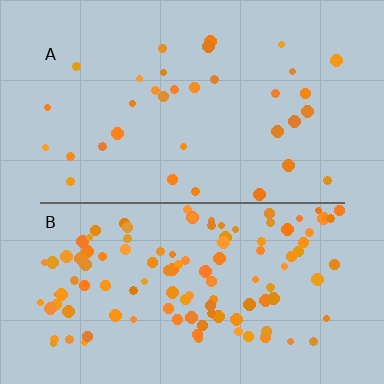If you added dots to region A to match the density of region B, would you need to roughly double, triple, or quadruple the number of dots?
Approximately quadruple.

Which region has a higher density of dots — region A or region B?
B (the bottom).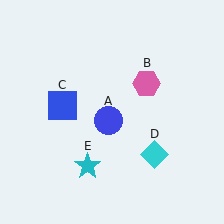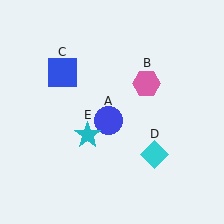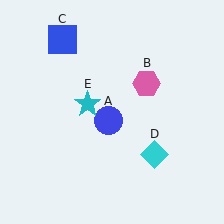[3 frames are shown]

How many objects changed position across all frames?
2 objects changed position: blue square (object C), cyan star (object E).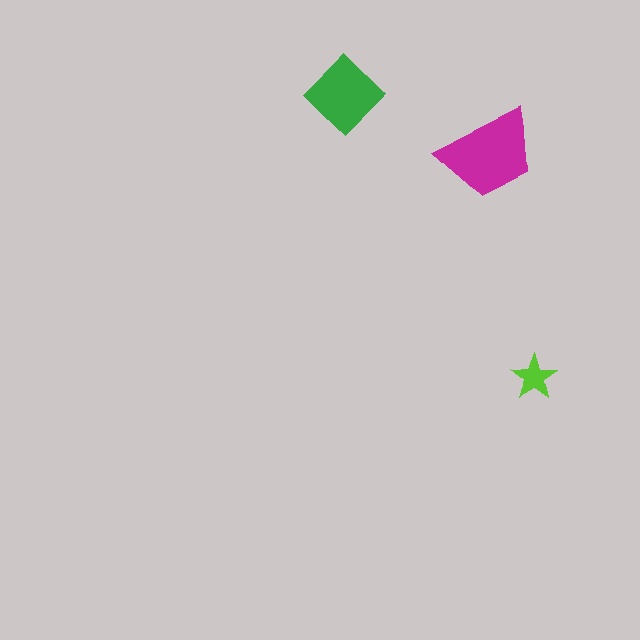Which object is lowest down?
The lime star is bottommost.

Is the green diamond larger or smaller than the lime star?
Larger.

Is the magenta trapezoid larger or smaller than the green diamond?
Larger.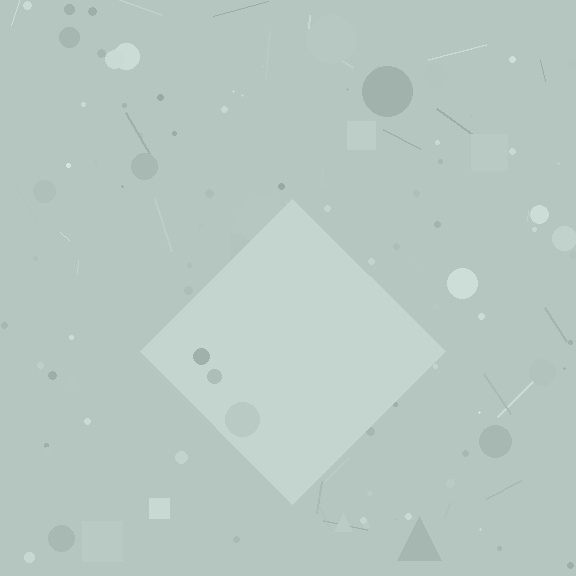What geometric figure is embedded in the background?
A diamond is embedded in the background.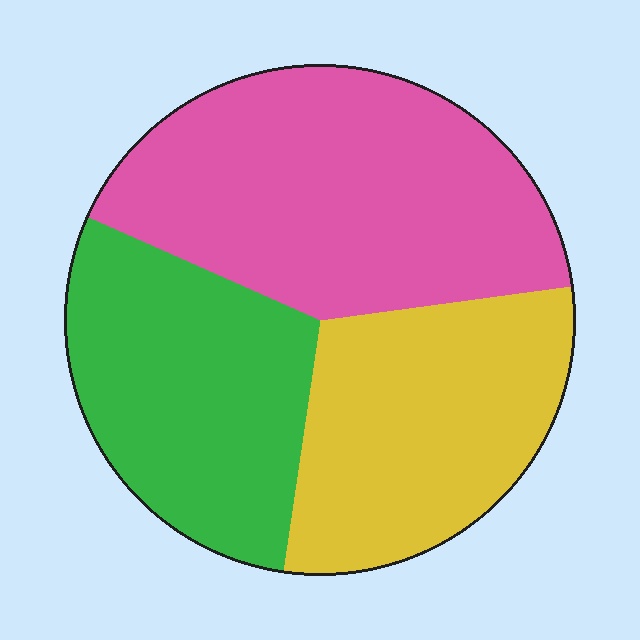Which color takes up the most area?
Pink, at roughly 40%.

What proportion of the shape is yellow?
Yellow takes up between a quarter and a half of the shape.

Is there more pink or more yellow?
Pink.